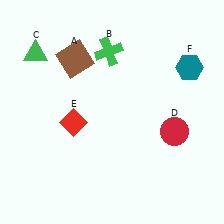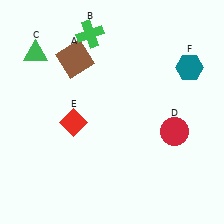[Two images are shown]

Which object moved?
The green cross (B) moved left.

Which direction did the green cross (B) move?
The green cross (B) moved left.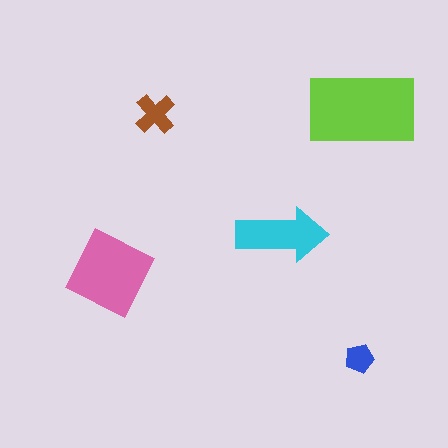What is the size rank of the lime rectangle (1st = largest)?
1st.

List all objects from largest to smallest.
The lime rectangle, the pink diamond, the cyan arrow, the brown cross, the blue pentagon.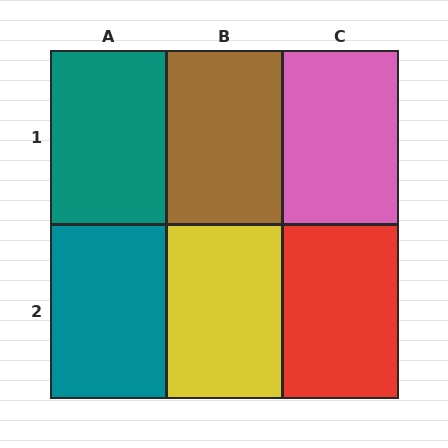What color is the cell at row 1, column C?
Pink.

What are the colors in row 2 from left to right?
Teal, yellow, red.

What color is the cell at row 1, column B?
Brown.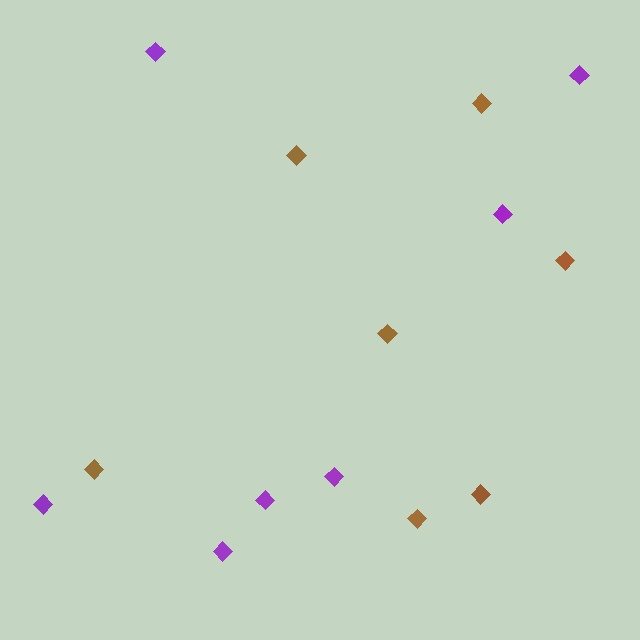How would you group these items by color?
There are 2 groups: one group of purple diamonds (7) and one group of brown diamonds (7).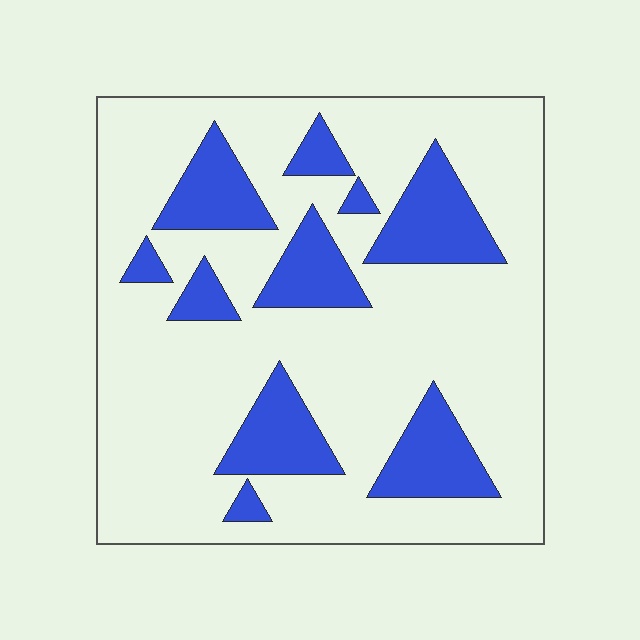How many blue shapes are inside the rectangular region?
10.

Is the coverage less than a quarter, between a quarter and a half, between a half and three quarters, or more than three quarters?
Less than a quarter.